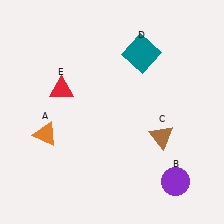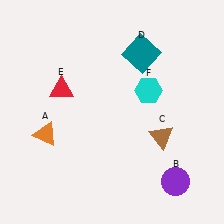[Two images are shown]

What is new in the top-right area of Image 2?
A cyan hexagon (F) was added in the top-right area of Image 2.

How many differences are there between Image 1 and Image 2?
There is 1 difference between the two images.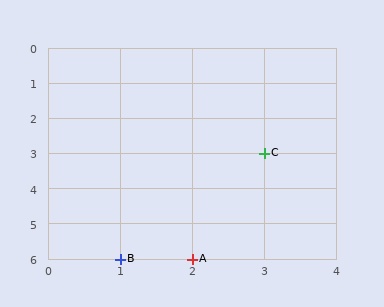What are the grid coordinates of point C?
Point C is at grid coordinates (3, 3).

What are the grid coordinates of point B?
Point B is at grid coordinates (1, 6).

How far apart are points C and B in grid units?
Points C and B are 2 columns and 3 rows apart (about 3.6 grid units diagonally).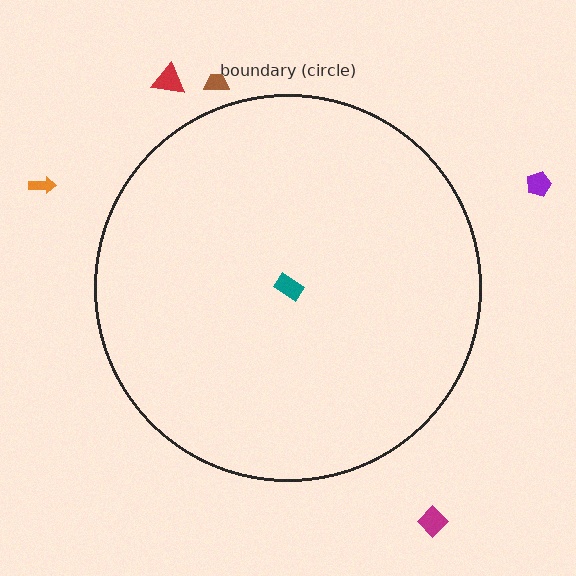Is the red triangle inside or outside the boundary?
Outside.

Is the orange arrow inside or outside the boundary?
Outside.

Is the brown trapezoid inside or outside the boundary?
Outside.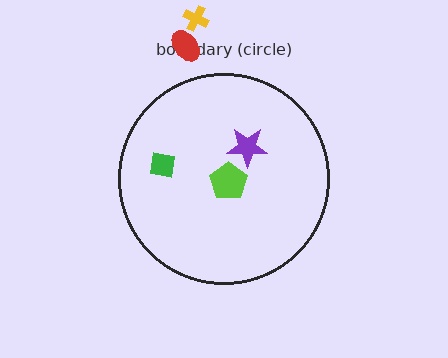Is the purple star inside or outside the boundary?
Inside.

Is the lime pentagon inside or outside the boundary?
Inside.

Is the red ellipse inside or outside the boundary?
Outside.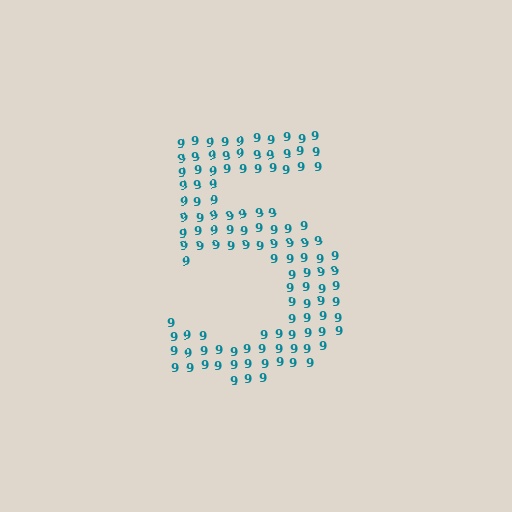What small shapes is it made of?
It is made of small digit 9's.